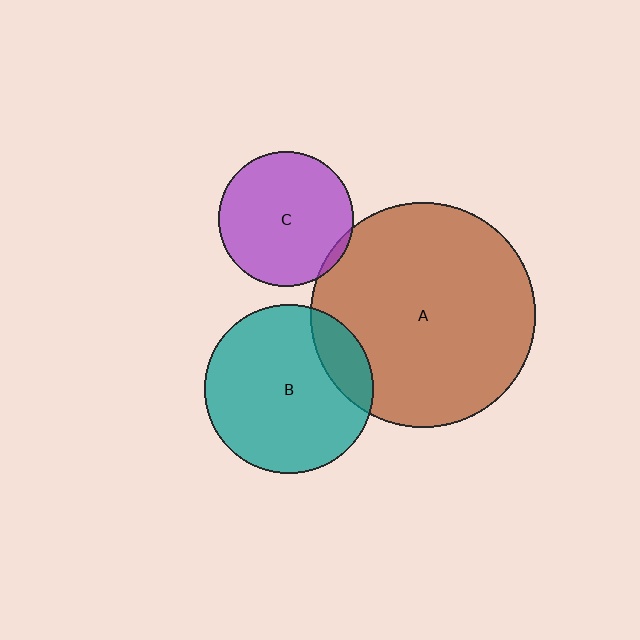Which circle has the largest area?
Circle A (brown).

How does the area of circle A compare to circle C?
Approximately 2.8 times.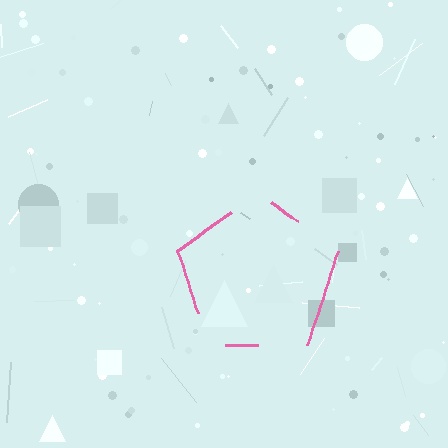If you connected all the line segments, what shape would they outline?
They would outline a pentagon.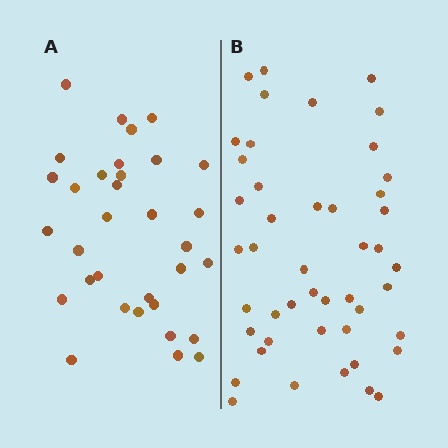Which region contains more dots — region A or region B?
Region B (the right region) has more dots.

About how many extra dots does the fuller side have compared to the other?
Region B has approximately 15 more dots than region A.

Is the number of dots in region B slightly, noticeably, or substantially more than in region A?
Region B has noticeably more, but not dramatically so. The ratio is roughly 1.4 to 1.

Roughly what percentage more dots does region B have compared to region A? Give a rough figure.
About 40% more.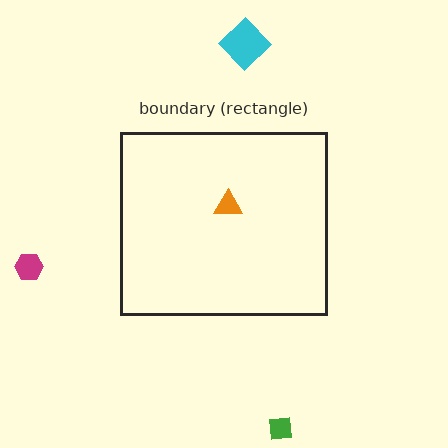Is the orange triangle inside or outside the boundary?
Inside.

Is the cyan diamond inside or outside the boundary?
Outside.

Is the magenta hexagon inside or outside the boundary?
Outside.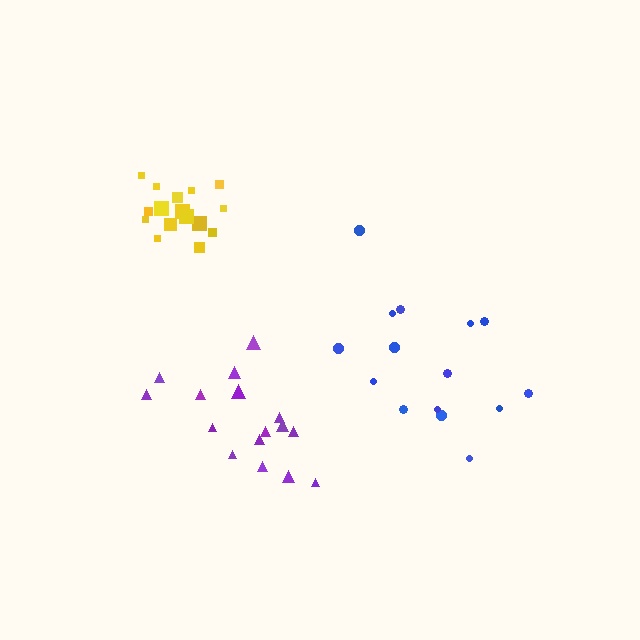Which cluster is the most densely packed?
Yellow.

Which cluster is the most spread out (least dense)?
Blue.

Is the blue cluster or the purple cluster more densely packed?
Purple.